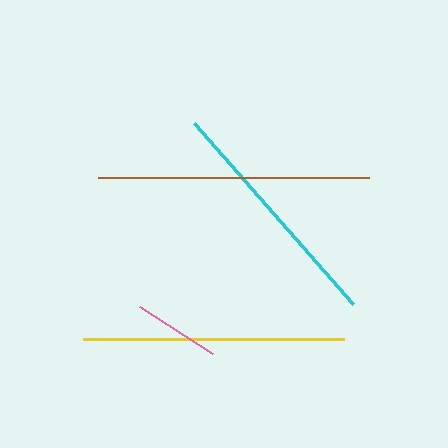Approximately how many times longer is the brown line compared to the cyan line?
The brown line is approximately 1.1 times the length of the cyan line.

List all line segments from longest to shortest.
From longest to shortest: brown, yellow, cyan, pink.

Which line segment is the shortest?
The pink line is the shortest at approximately 87 pixels.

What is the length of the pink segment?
The pink segment is approximately 87 pixels long.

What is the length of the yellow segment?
The yellow segment is approximately 262 pixels long.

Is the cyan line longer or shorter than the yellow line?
The yellow line is longer than the cyan line.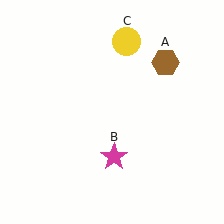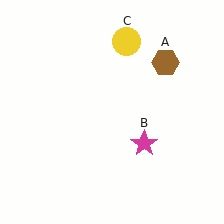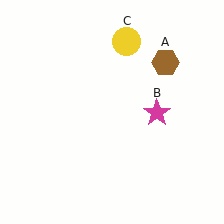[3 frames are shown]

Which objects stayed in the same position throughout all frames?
Brown hexagon (object A) and yellow circle (object C) remained stationary.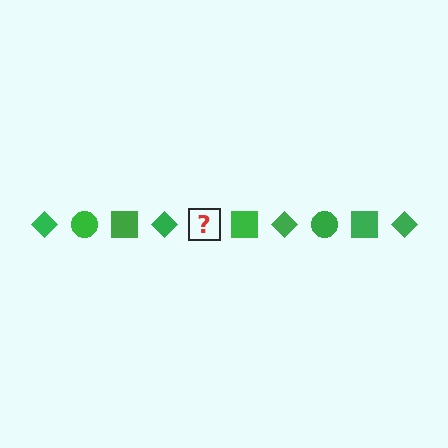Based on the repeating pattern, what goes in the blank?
The blank should be a green circle.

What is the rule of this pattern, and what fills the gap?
The rule is that the pattern cycles through diamond, circle, square shapes in green. The gap should be filled with a green circle.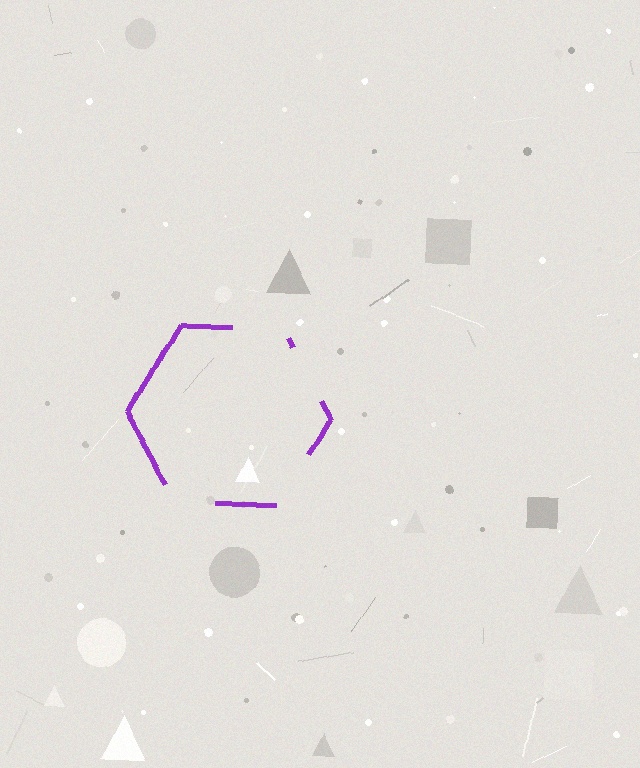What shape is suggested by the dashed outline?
The dashed outline suggests a hexagon.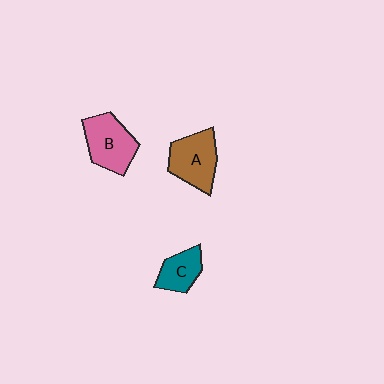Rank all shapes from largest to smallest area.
From largest to smallest: B (pink), A (brown), C (teal).